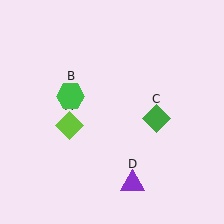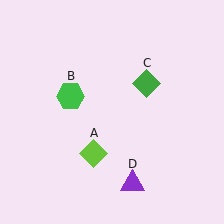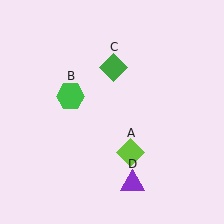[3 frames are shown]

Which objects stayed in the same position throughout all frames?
Green hexagon (object B) and purple triangle (object D) remained stationary.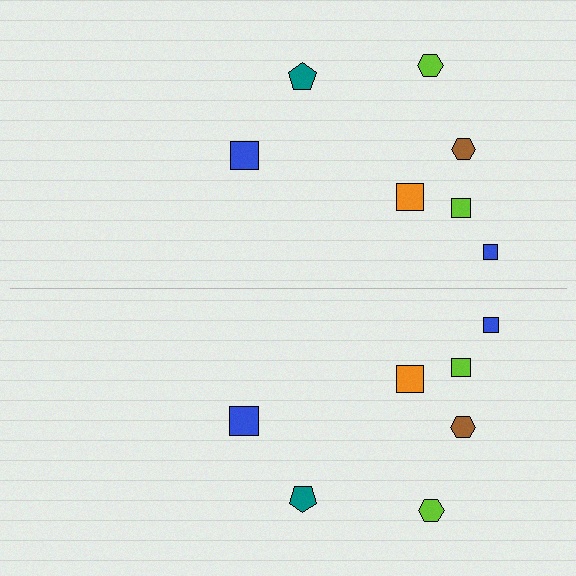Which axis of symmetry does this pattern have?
The pattern has a horizontal axis of symmetry running through the center of the image.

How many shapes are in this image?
There are 14 shapes in this image.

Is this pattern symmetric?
Yes, this pattern has bilateral (reflection) symmetry.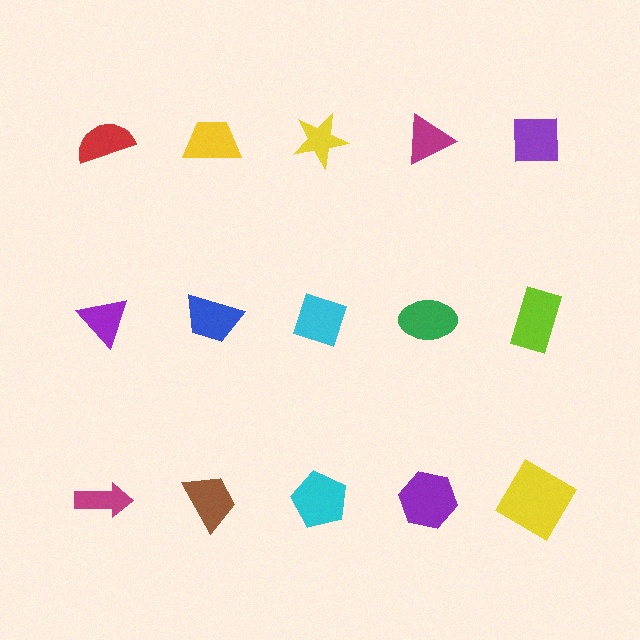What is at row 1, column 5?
A purple square.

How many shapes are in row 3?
5 shapes.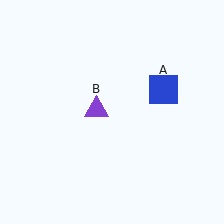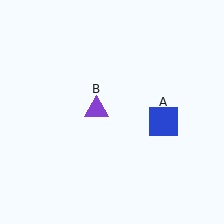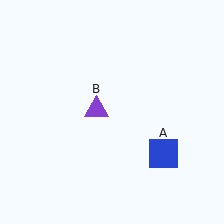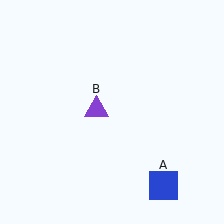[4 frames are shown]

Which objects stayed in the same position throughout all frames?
Purple triangle (object B) remained stationary.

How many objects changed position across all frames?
1 object changed position: blue square (object A).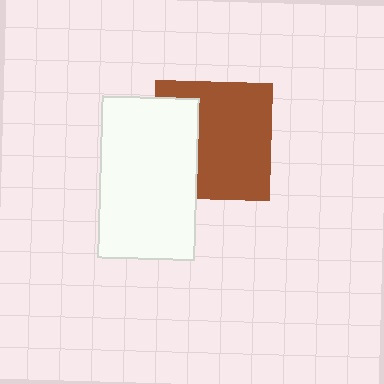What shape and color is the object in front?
The object in front is a white rectangle.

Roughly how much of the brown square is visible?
Most of it is visible (roughly 66%).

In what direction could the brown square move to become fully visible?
The brown square could move right. That would shift it out from behind the white rectangle entirely.